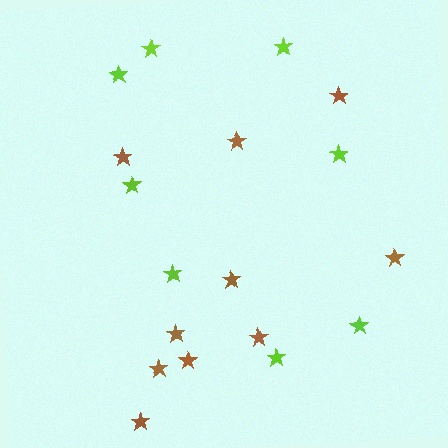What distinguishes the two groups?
There are 2 groups: one group of brown stars (10) and one group of lime stars (8).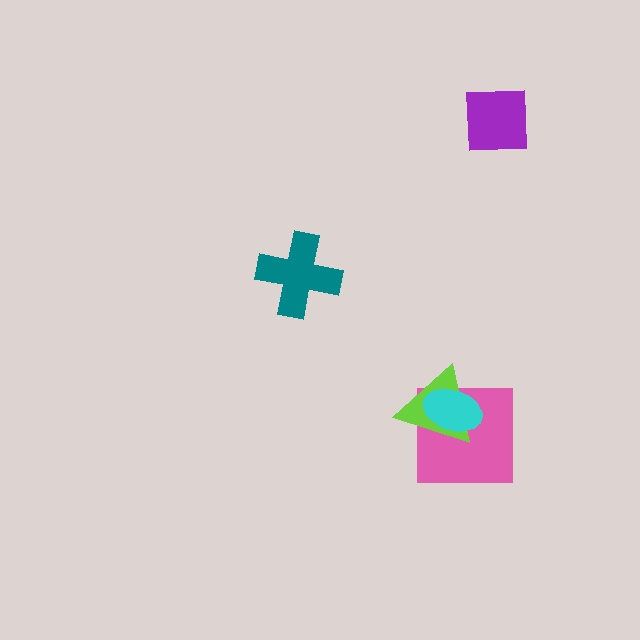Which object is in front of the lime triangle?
The cyan ellipse is in front of the lime triangle.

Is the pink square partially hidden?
Yes, it is partially covered by another shape.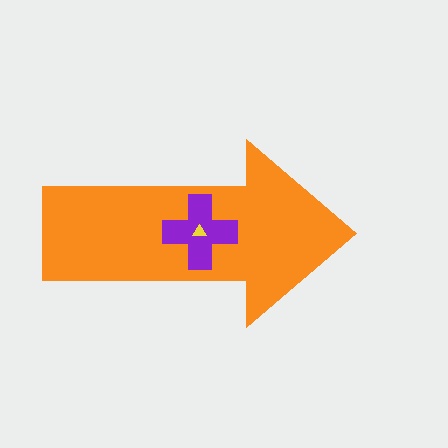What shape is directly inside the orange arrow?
The purple cross.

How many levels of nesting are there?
3.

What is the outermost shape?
The orange arrow.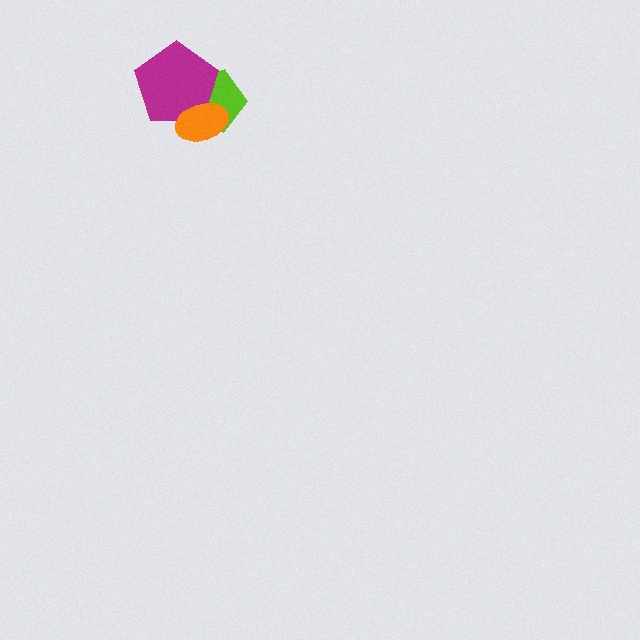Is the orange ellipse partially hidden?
No, no other shape covers it.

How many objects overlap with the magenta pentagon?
2 objects overlap with the magenta pentagon.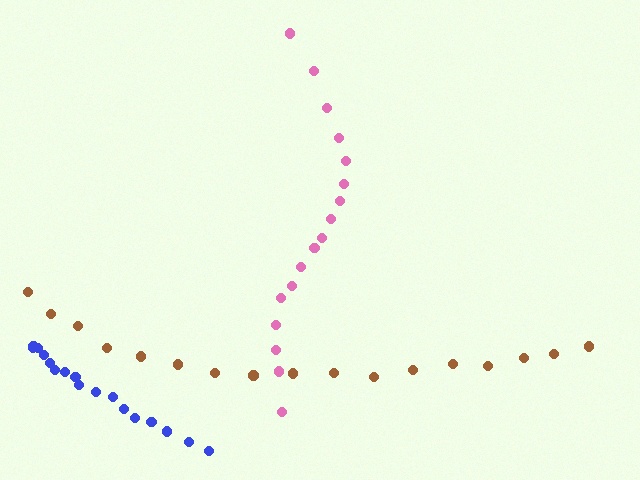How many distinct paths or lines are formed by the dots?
There are 3 distinct paths.